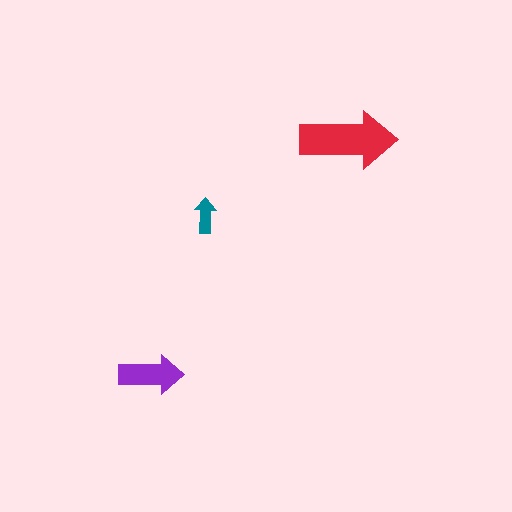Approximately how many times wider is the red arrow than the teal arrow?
About 2.5 times wider.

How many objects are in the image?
There are 3 objects in the image.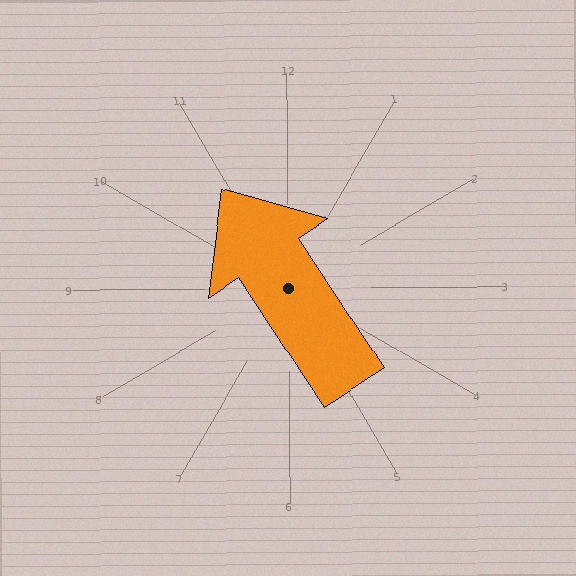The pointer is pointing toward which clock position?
Roughly 11 o'clock.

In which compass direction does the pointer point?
Northwest.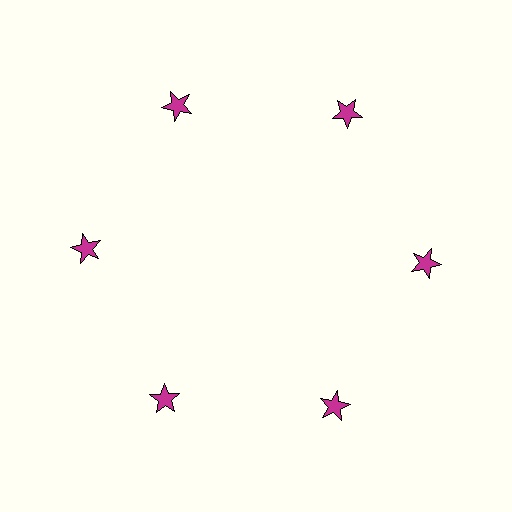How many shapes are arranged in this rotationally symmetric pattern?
There are 6 shapes, arranged in 6 groups of 1.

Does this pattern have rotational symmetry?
Yes, this pattern has 6-fold rotational symmetry. It looks the same after rotating 60 degrees around the center.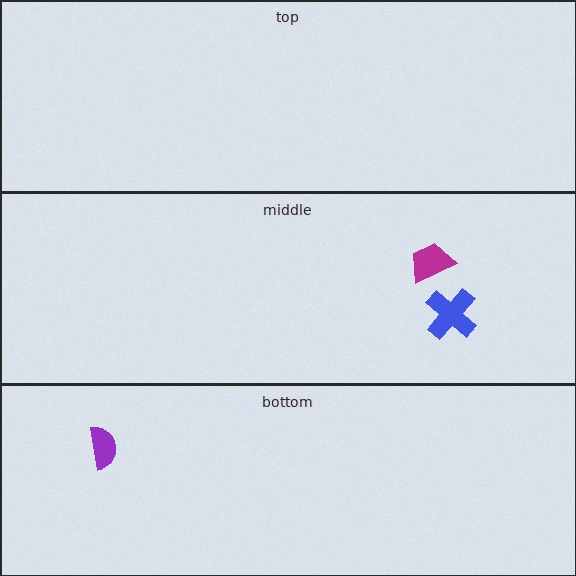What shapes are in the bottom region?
The purple semicircle.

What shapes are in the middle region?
The blue cross, the magenta trapezoid.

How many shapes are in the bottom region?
1.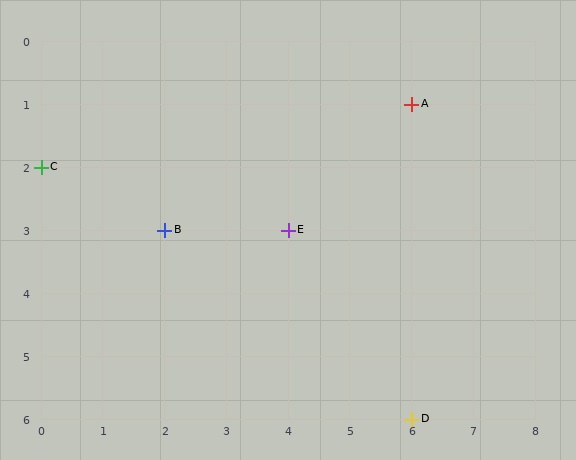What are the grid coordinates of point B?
Point B is at grid coordinates (2, 3).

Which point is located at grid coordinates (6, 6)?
Point D is at (6, 6).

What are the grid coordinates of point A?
Point A is at grid coordinates (6, 1).